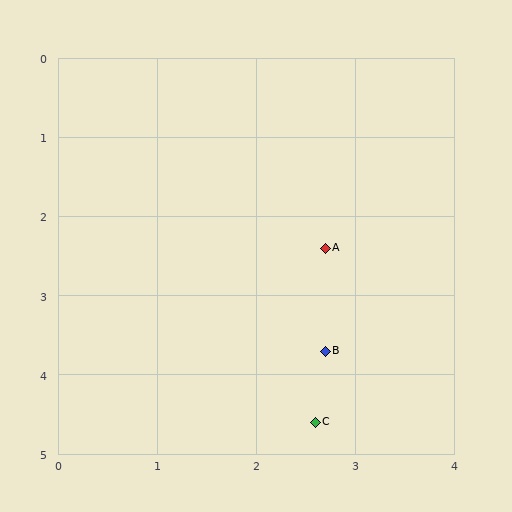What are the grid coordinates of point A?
Point A is at approximately (2.7, 2.4).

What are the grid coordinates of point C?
Point C is at approximately (2.6, 4.6).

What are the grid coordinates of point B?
Point B is at approximately (2.7, 3.7).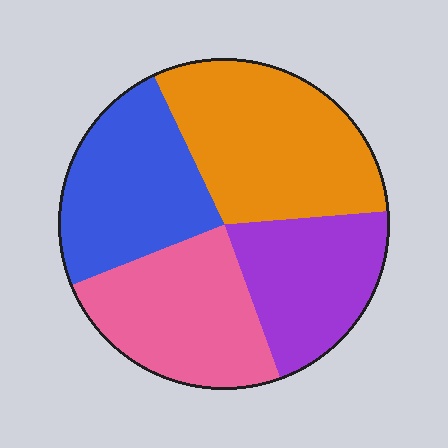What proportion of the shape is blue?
Blue covers roughly 25% of the shape.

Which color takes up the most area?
Orange, at roughly 30%.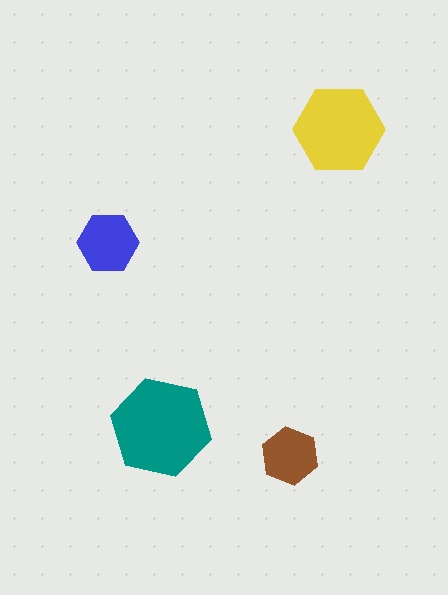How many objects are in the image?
There are 4 objects in the image.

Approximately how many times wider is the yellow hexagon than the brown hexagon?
About 1.5 times wider.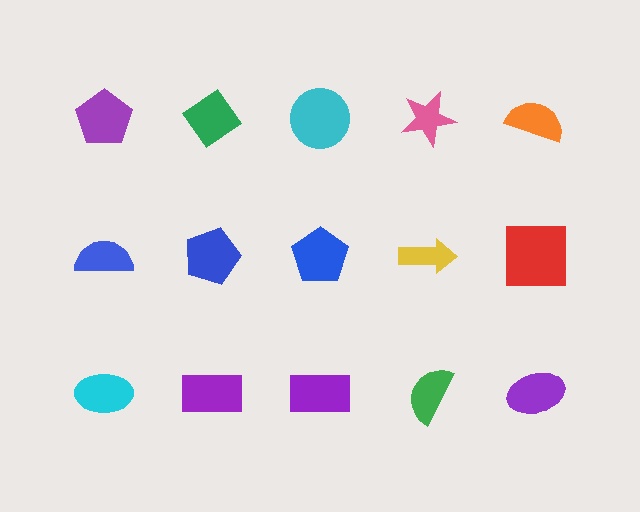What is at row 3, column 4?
A green semicircle.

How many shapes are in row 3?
5 shapes.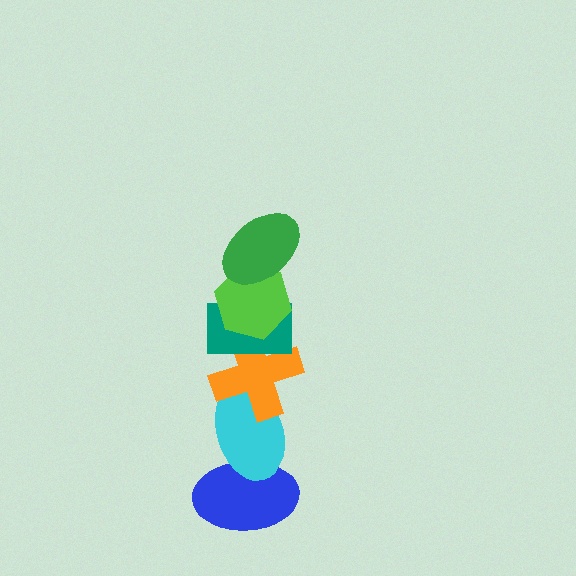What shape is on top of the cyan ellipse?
The orange cross is on top of the cyan ellipse.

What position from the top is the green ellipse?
The green ellipse is 1st from the top.